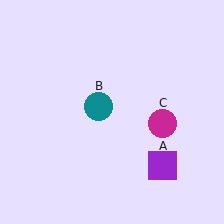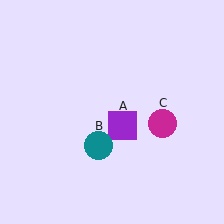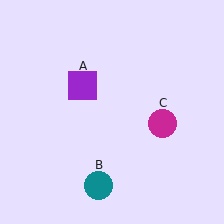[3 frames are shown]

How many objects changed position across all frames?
2 objects changed position: purple square (object A), teal circle (object B).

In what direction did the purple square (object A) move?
The purple square (object A) moved up and to the left.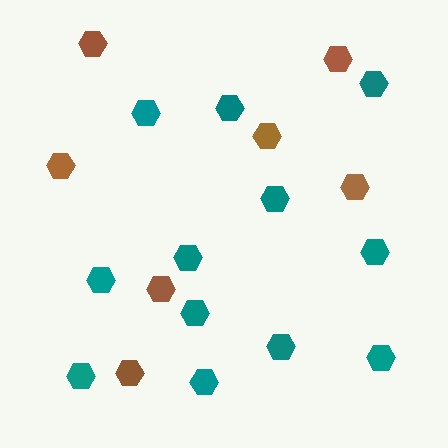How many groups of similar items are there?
There are 2 groups: one group of teal hexagons (12) and one group of brown hexagons (7).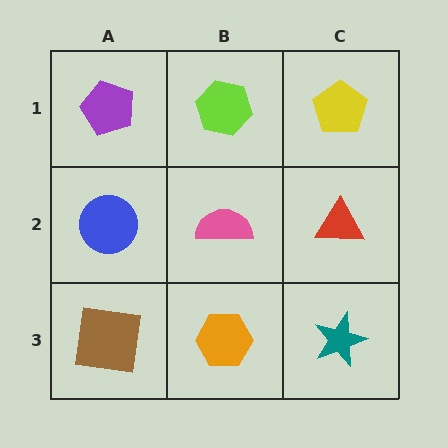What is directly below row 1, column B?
A pink semicircle.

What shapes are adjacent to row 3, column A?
A blue circle (row 2, column A), an orange hexagon (row 3, column B).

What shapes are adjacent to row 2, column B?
A lime hexagon (row 1, column B), an orange hexagon (row 3, column B), a blue circle (row 2, column A), a red triangle (row 2, column C).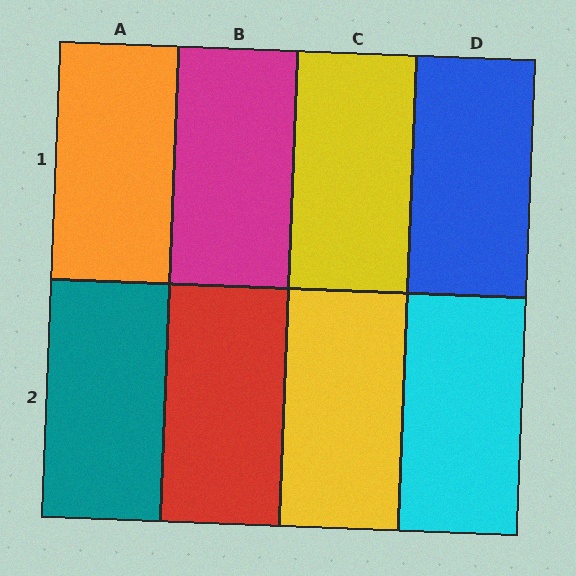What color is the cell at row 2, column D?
Cyan.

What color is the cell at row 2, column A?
Teal.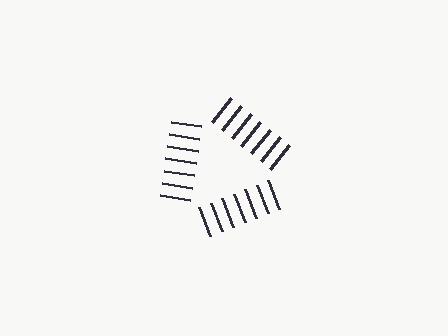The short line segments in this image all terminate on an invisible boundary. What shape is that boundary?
An illusory triangle — the line segments terminate on its edges but no continuous stroke is drawn.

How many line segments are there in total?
21 — 7 along each of the 3 edges.